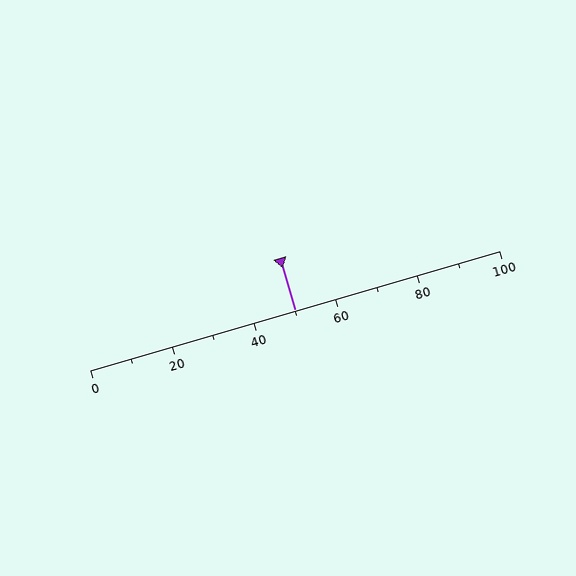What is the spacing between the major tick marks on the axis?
The major ticks are spaced 20 apart.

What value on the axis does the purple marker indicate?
The marker indicates approximately 50.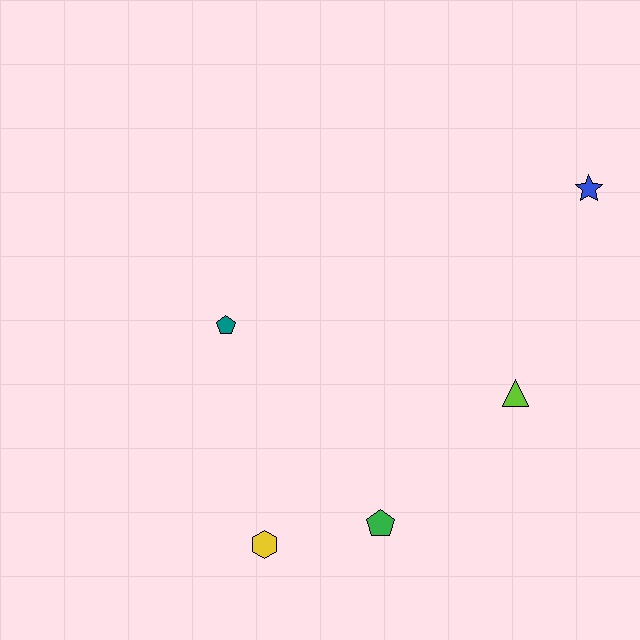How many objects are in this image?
There are 5 objects.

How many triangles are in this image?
There is 1 triangle.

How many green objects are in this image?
There is 1 green object.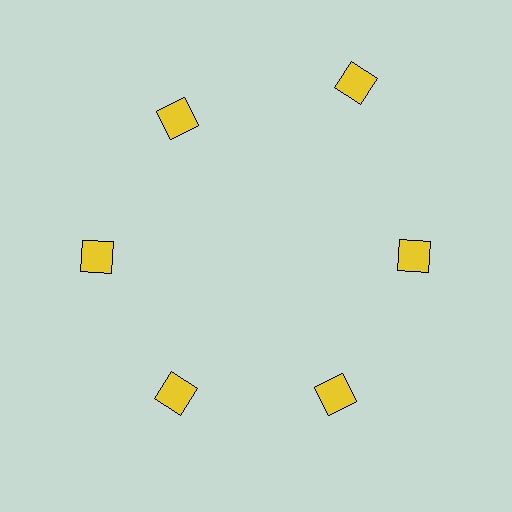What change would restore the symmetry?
The symmetry would be restored by moving it inward, back onto the ring so that all 6 squares sit at equal angles and equal distance from the center.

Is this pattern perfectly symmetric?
No. The 6 yellow squares are arranged in a ring, but one element near the 1 o'clock position is pushed outward from the center, breaking the 6-fold rotational symmetry.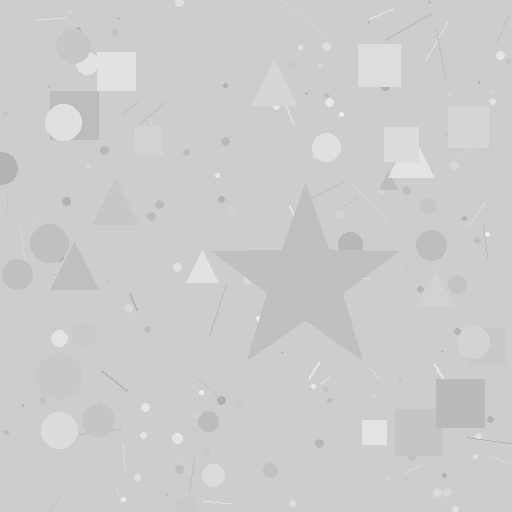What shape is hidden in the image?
A star is hidden in the image.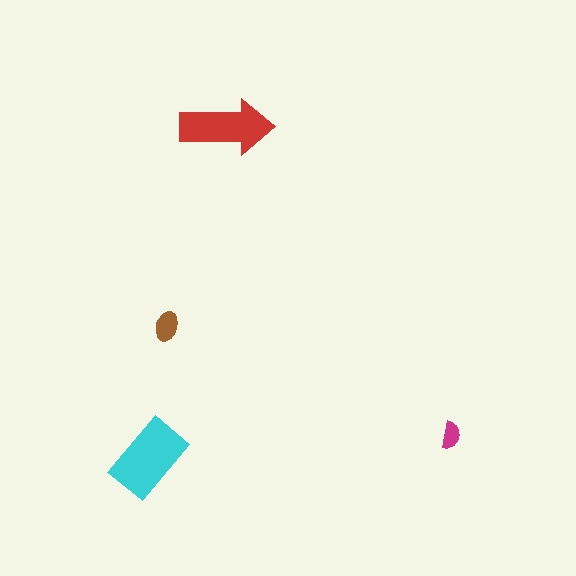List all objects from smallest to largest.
The magenta semicircle, the brown ellipse, the red arrow, the cyan rectangle.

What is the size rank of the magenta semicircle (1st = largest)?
4th.